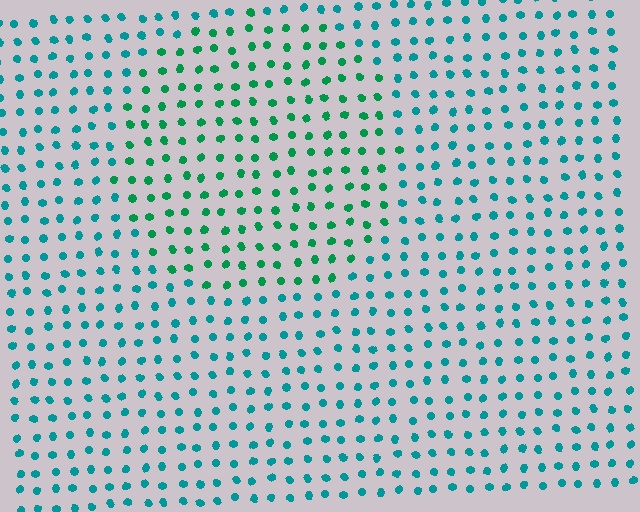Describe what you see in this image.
The image is filled with small teal elements in a uniform arrangement. A circle-shaped region is visible where the elements are tinted to a slightly different hue, forming a subtle color boundary.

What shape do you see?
I see a circle.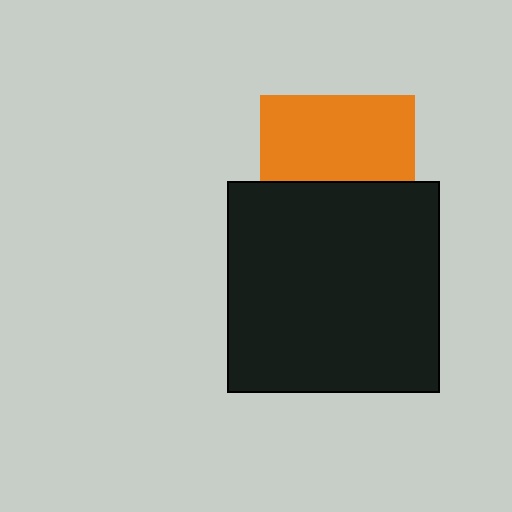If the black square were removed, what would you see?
You would see the complete orange square.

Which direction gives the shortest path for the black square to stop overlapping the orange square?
Moving down gives the shortest separation.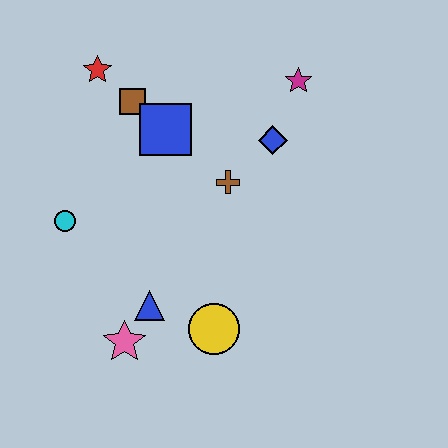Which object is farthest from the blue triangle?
The magenta star is farthest from the blue triangle.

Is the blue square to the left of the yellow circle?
Yes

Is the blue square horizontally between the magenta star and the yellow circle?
No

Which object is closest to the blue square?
The brown square is closest to the blue square.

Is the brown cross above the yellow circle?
Yes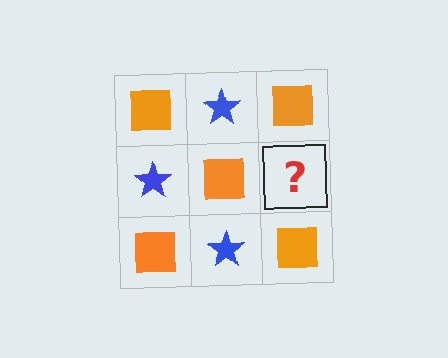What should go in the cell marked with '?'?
The missing cell should contain a blue star.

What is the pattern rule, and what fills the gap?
The rule is that it alternates orange square and blue star in a checkerboard pattern. The gap should be filled with a blue star.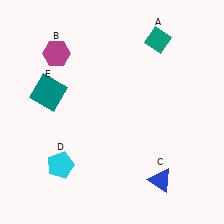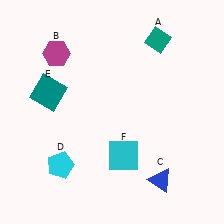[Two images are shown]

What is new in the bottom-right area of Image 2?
A cyan square (F) was added in the bottom-right area of Image 2.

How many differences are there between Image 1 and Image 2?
There is 1 difference between the two images.